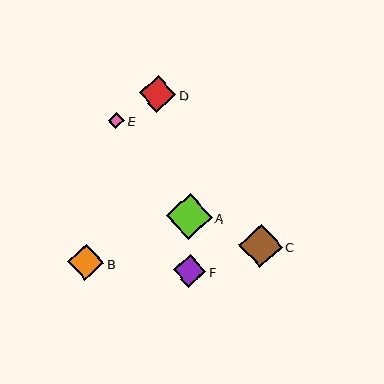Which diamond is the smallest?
Diamond E is the smallest with a size of approximately 16 pixels.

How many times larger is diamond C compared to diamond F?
Diamond C is approximately 1.3 times the size of diamond F.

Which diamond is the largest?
Diamond A is the largest with a size of approximately 45 pixels.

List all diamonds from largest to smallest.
From largest to smallest: A, C, D, B, F, E.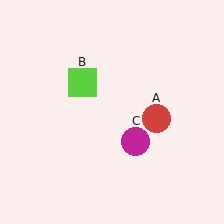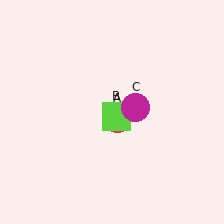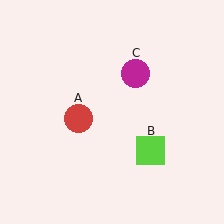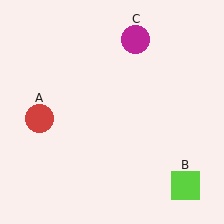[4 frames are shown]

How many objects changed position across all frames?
3 objects changed position: red circle (object A), lime square (object B), magenta circle (object C).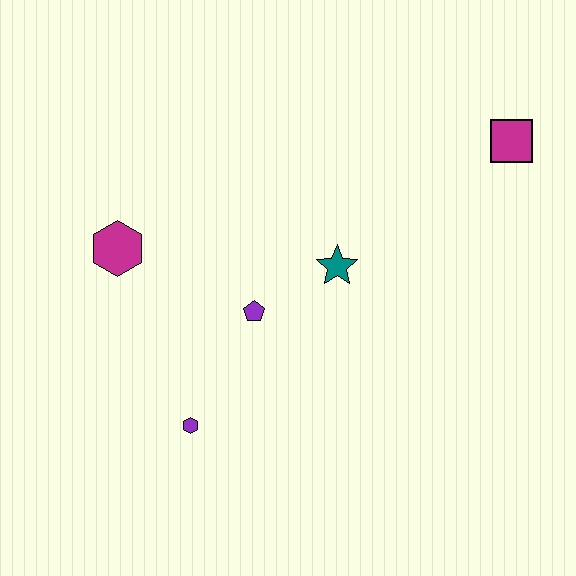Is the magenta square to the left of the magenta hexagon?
No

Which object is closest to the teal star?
The purple pentagon is closest to the teal star.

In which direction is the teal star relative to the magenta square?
The teal star is to the left of the magenta square.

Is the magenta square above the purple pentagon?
Yes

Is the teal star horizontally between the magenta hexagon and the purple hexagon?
No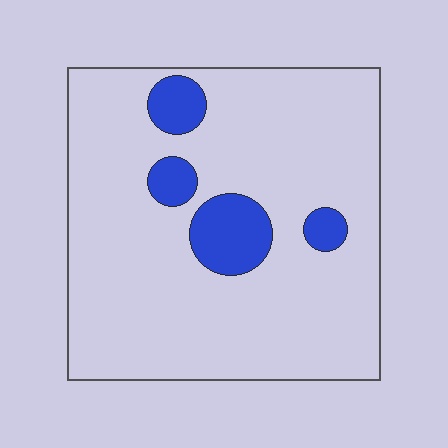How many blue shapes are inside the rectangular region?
4.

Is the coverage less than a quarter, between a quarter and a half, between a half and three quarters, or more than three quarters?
Less than a quarter.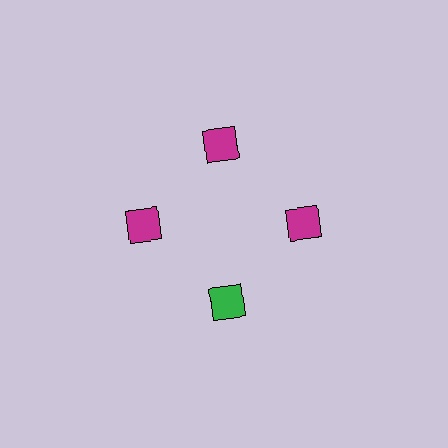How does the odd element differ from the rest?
It has a different color: green instead of magenta.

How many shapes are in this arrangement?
There are 4 shapes arranged in a ring pattern.